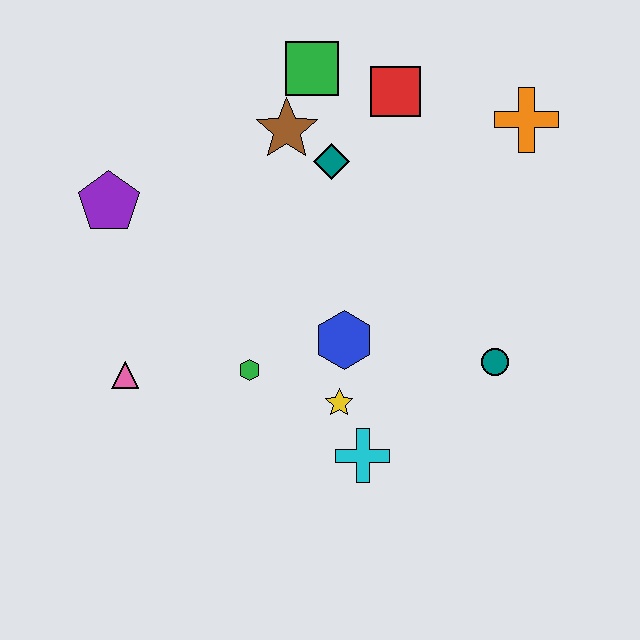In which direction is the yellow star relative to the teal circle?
The yellow star is to the left of the teal circle.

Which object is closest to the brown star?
The teal diamond is closest to the brown star.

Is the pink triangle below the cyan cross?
No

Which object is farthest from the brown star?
The cyan cross is farthest from the brown star.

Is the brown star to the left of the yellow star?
Yes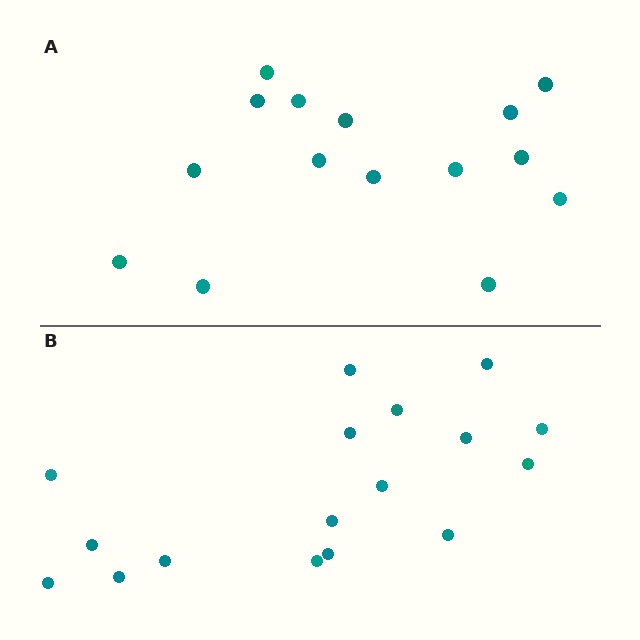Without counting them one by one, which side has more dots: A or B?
Region B (the bottom region) has more dots.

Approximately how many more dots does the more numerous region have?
Region B has just a few more — roughly 2 or 3 more dots than region A.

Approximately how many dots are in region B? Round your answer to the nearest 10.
About 20 dots. (The exact count is 17, which rounds to 20.)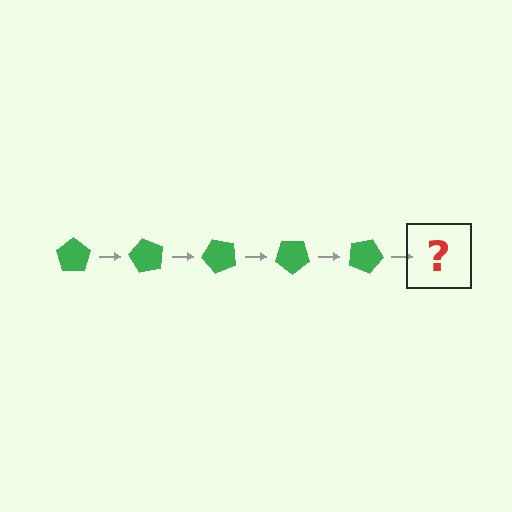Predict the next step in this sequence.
The next step is a green pentagon rotated 300 degrees.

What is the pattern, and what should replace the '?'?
The pattern is that the pentagon rotates 60 degrees each step. The '?' should be a green pentagon rotated 300 degrees.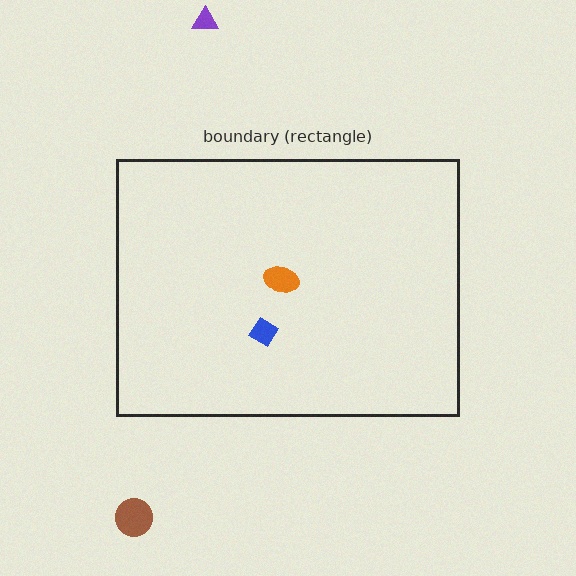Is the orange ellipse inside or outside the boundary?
Inside.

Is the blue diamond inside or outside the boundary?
Inside.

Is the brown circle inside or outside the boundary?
Outside.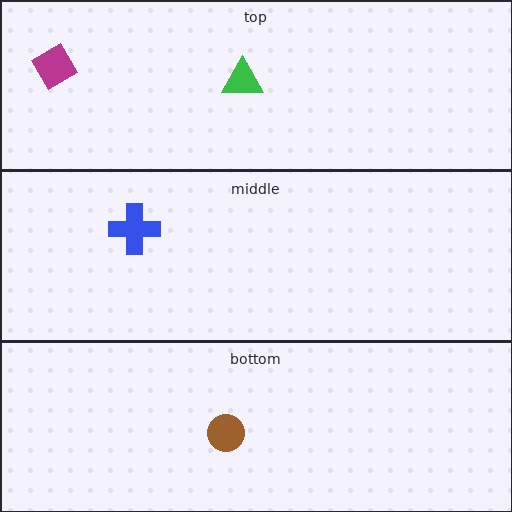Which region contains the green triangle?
The top region.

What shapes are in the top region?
The green triangle, the magenta diamond.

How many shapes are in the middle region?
1.